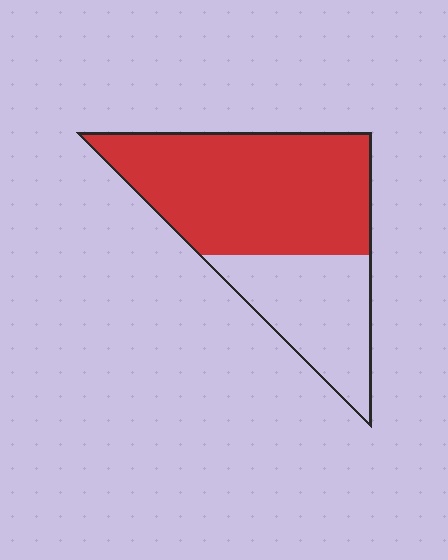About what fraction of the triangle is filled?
About two thirds (2/3).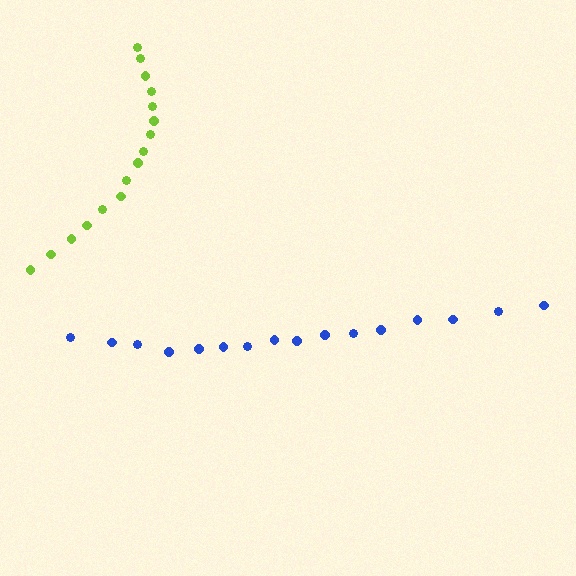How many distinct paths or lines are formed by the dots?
There are 2 distinct paths.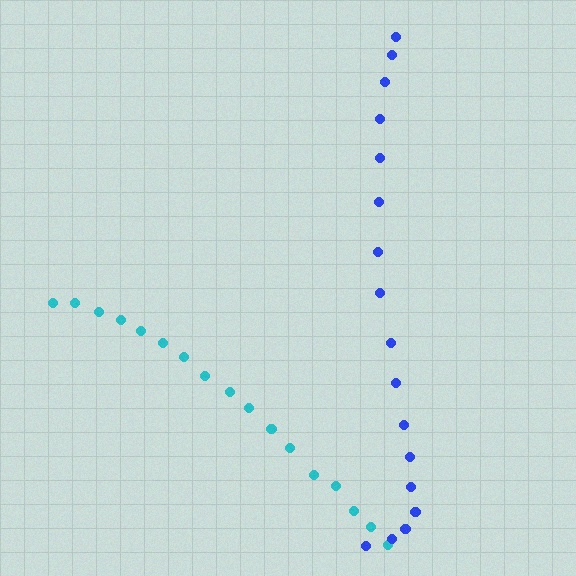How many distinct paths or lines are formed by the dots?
There are 2 distinct paths.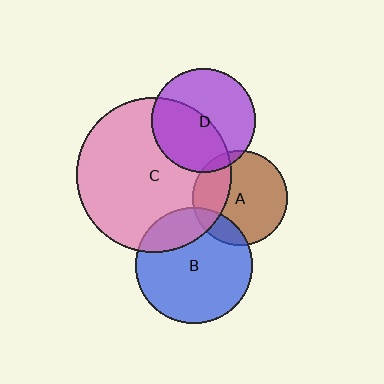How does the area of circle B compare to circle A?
Approximately 1.5 times.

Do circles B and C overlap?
Yes.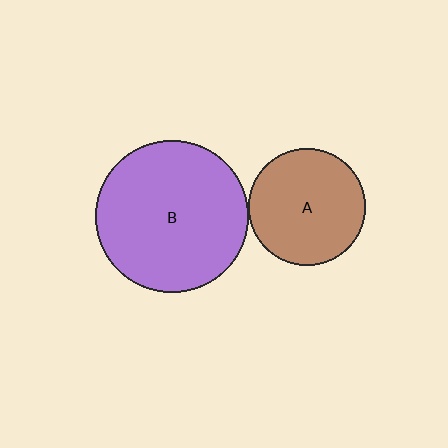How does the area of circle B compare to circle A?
Approximately 1.7 times.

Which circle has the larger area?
Circle B (purple).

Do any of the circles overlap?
No, none of the circles overlap.